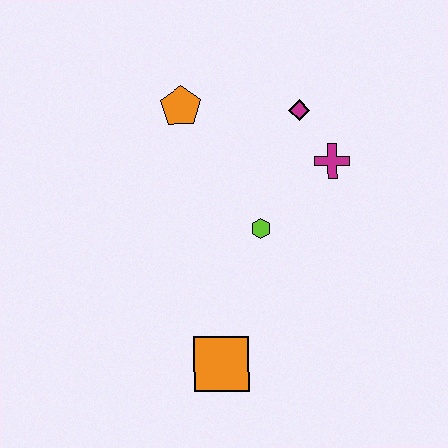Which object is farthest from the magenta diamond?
The orange square is farthest from the magenta diamond.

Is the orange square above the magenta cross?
No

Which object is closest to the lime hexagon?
The magenta cross is closest to the lime hexagon.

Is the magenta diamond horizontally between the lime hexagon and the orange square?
No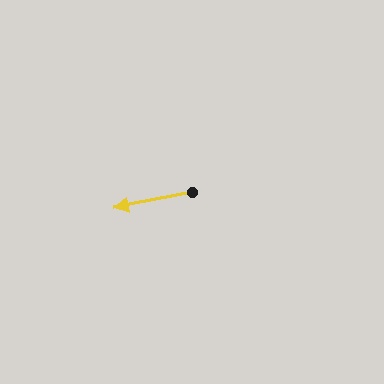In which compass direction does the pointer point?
West.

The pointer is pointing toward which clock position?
Roughly 9 o'clock.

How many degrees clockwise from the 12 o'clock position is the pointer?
Approximately 259 degrees.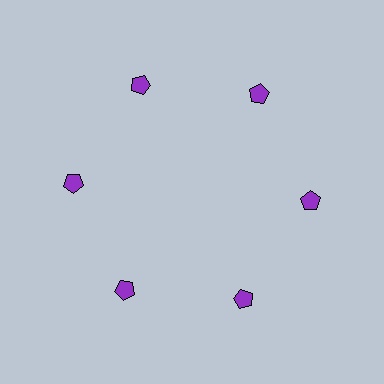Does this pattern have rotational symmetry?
Yes, this pattern has 6-fold rotational symmetry. It looks the same after rotating 60 degrees around the center.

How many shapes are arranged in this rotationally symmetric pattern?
There are 6 shapes, arranged in 6 groups of 1.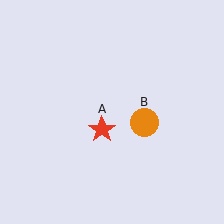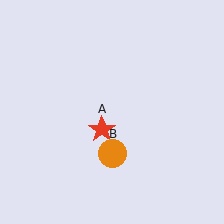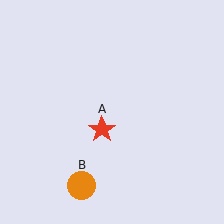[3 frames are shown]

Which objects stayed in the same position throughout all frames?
Red star (object A) remained stationary.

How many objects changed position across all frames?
1 object changed position: orange circle (object B).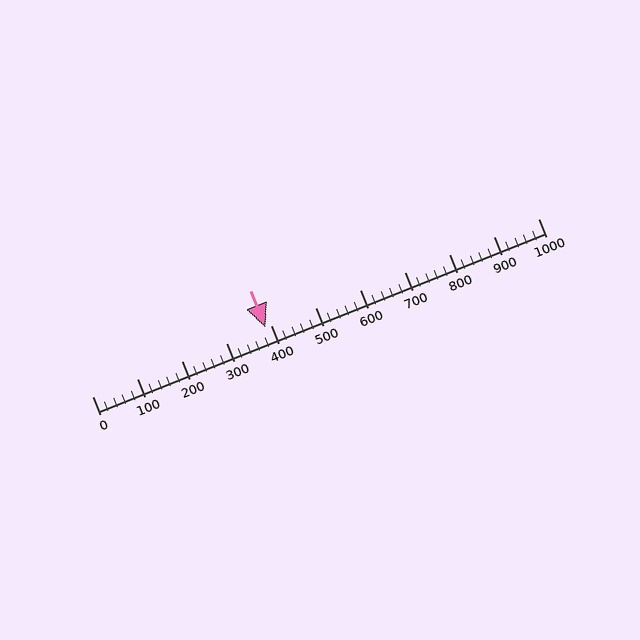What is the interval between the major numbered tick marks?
The major tick marks are spaced 100 units apart.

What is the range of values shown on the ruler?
The ruler shows values from 0 to 1000.